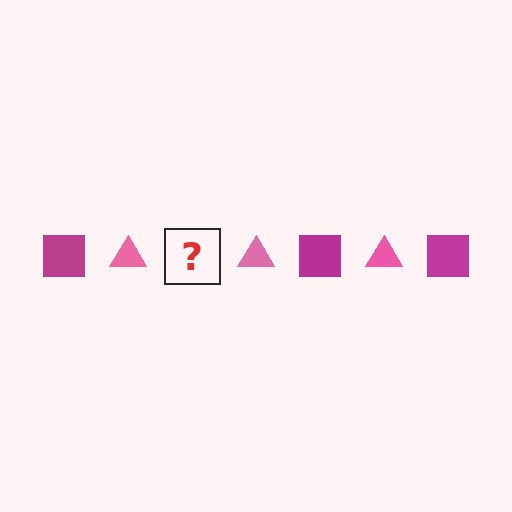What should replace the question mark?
The question mark should be replaced with a magenta square.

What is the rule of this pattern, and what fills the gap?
The rule is that the pattern alternates between magenta square and pink triangle. The gap should be filled with a magenta square.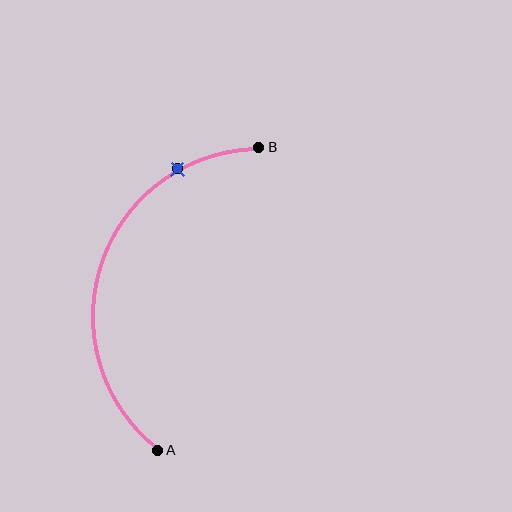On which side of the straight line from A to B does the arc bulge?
The arc bulges to the left of the straight line connecting A and B.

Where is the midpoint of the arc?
The arc midpoint is the point on the curve farthest from the straight line joining A and B. It sits to the left of that line.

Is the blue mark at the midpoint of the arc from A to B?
No. The blue mark lies on the arc but is closer to endpoint B. The arc midpoint would be at the point on the curve equidistant along the arc from both A and B.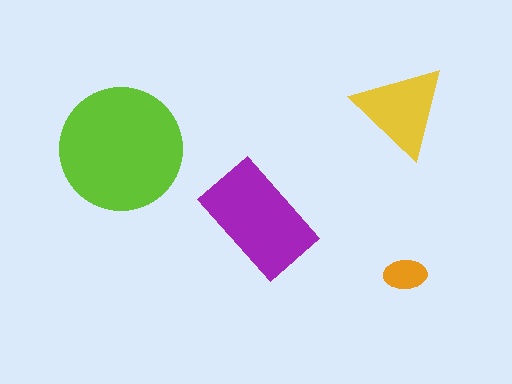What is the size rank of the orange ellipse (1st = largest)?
4th.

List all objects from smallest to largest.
The orange ellipse, the yellow triangle, the purple rectangle, the lime circle.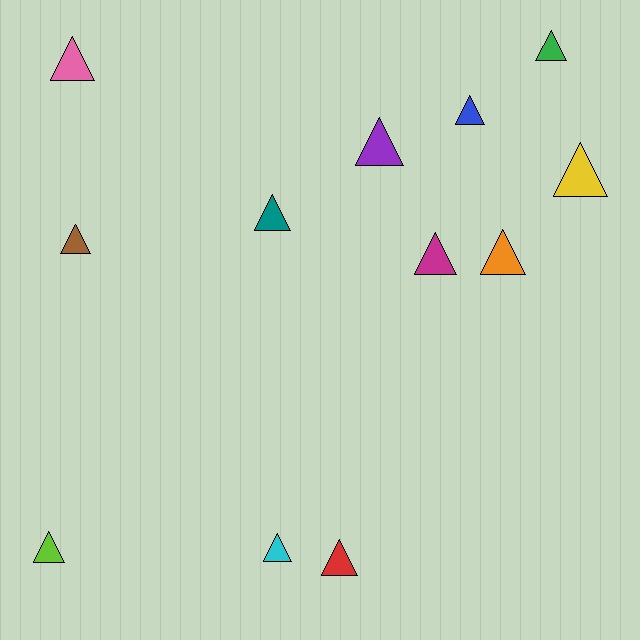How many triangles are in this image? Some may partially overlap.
There are 12 triangles.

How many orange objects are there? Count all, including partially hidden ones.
There is 1 orange object.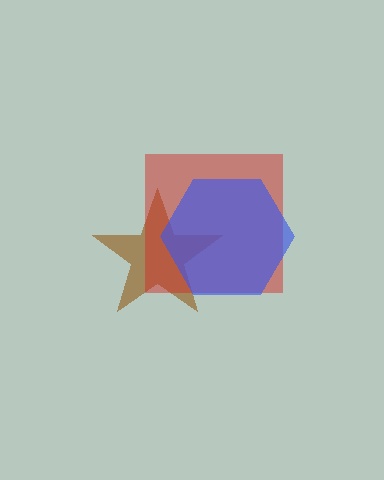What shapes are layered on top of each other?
The layered shapes are: a brown star, a red square, a blue hexagon.